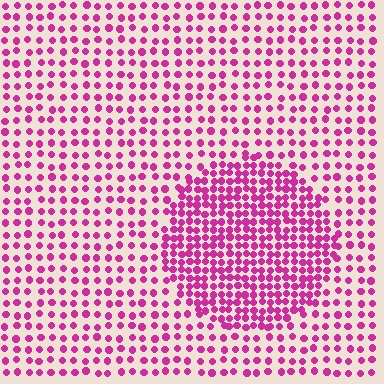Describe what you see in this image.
The image contains small magenta elements arranged at two different densities. A circle-shaped region is visible where the elements are more densely packed than the surrounding area.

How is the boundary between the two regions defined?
The boundary is defined by a change in element density (approximately 2.0x ratio). All elements are the same color, size, and shape.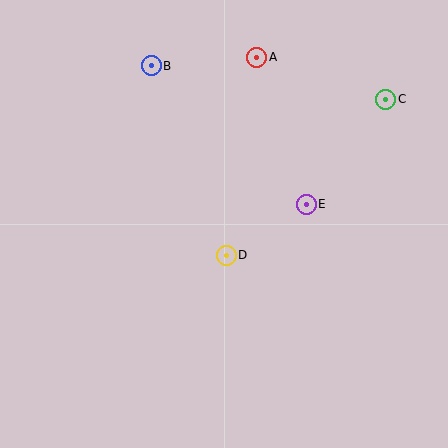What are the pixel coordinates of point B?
Point B is at (151, 66).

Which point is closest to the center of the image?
Point D at (226, 255) is closest to the center.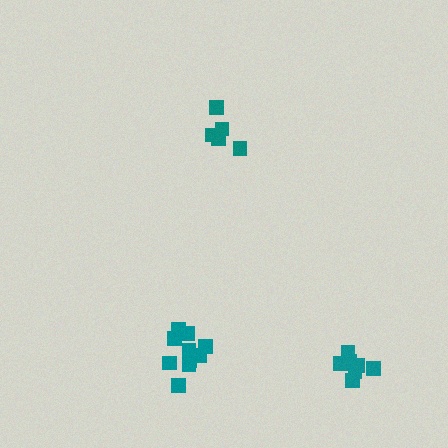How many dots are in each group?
Group 1: 5 dots, Group 2: 10 dots, Group 3: 7 dots (22 total).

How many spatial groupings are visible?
There are 3 spatial groupings.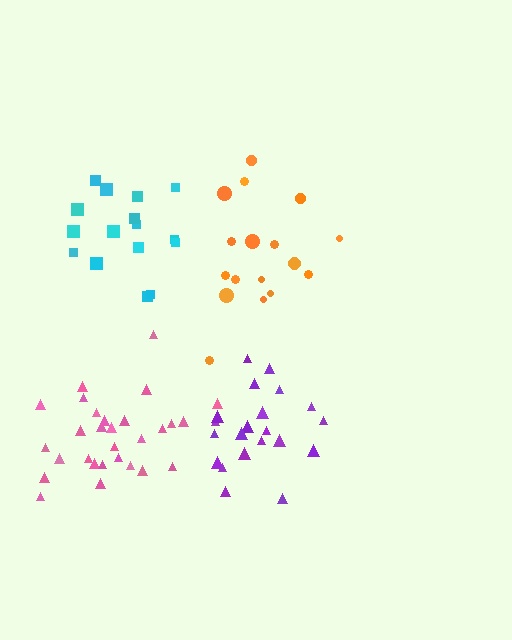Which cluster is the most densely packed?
Pink.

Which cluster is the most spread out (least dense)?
Orange.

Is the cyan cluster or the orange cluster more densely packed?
Cyan.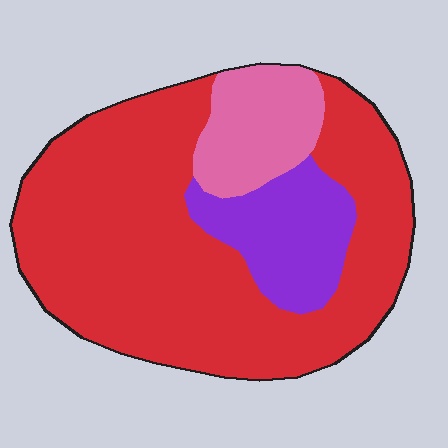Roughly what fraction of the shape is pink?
Pink covers about 15% of the shape.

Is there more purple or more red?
Red.